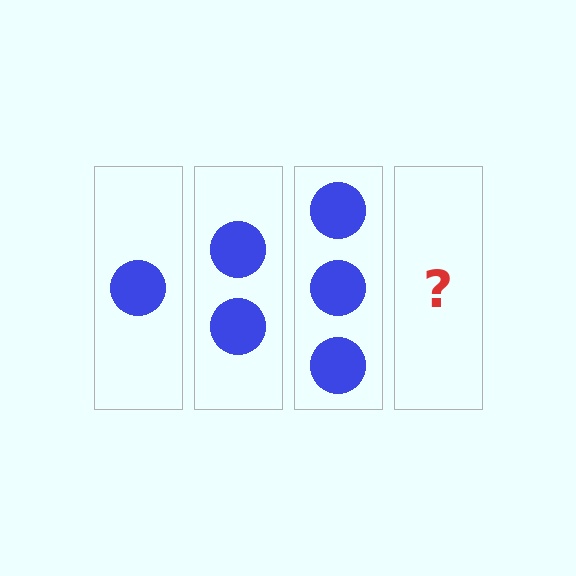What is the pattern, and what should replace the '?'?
The pattern is that each step adds one more circle. The '?' should be 4 circles.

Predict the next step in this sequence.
The next step is 4 circles.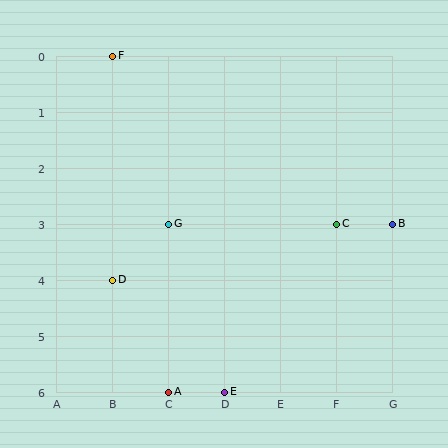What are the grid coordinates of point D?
Point D is at grid coordinates (B, 4).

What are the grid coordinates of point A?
Point A is at grid coordinates (C, 6).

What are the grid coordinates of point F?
Point F is at grid coordinates (B, 0).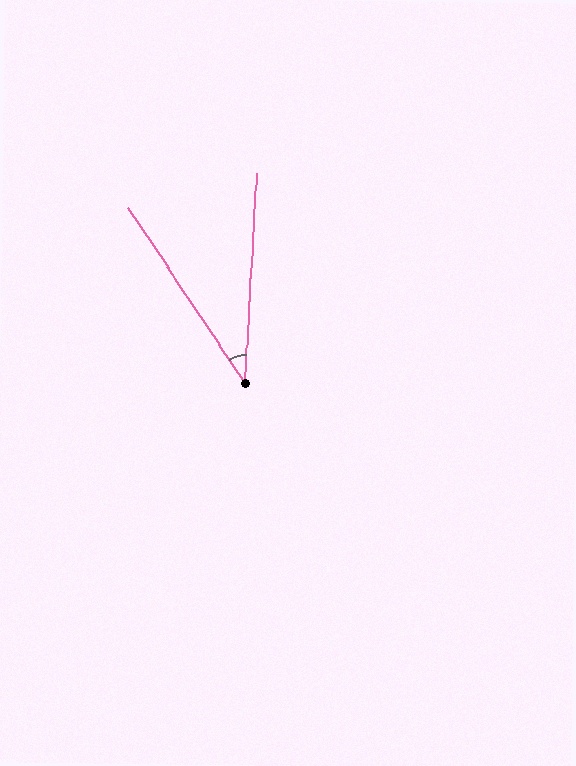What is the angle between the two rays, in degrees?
Approximately 37 degrees.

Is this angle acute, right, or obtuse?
It is acute.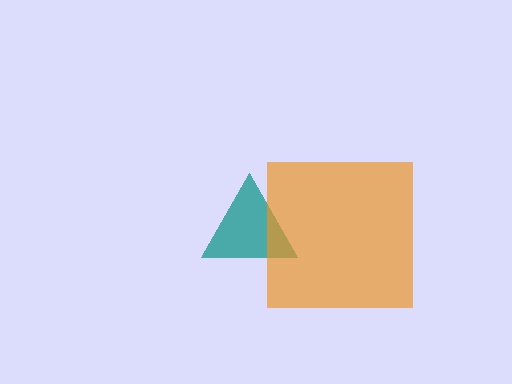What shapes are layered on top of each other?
The layered shapes are: a teal triangle, an orange square.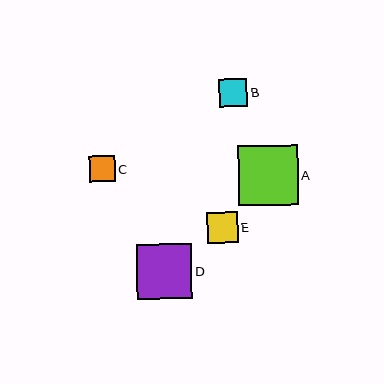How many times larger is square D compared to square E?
Square D is approximately 1.8 times the size of square E.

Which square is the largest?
Square A is the largest with a size of approximately 60 pixels.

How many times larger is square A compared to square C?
Square A is approximately 2.3 times the size of square C.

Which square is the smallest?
Square C is the smallest with a size of approximately 26 pixels.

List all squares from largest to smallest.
From largest to smallest: A, D, E, B, C.